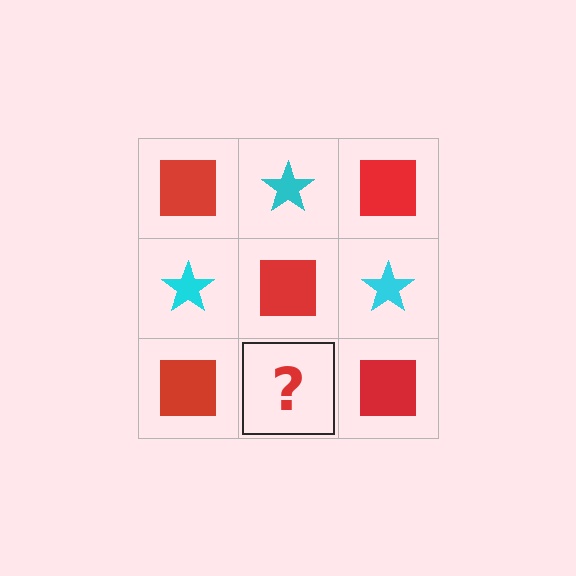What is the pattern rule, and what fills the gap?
The rule is that it alternates red square and cyan star in a checkerboard pattern. The gap should be filled with a cyan star.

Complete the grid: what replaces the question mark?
The question mark should be replaced with a cyan star.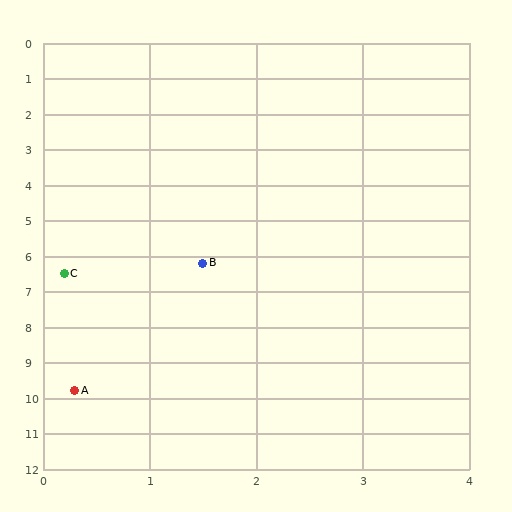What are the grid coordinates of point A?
Point A is at approximately (0.3, 9.8).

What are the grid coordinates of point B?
Point B is at approximately (1.5, 6.2).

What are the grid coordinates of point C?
Point C is at approximately (0.2, 6.5).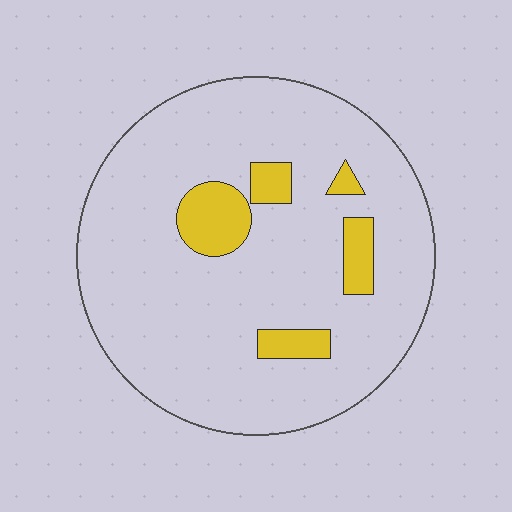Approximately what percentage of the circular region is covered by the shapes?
Approximately 10%.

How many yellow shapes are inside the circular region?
5.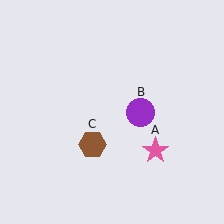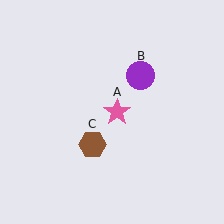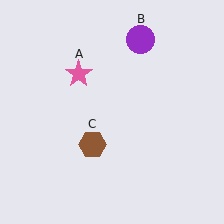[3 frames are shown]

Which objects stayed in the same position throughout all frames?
Brown hexagon (object C) remained stationary.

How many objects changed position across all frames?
2 objects changed position: pink star (object A), purple circle (object B).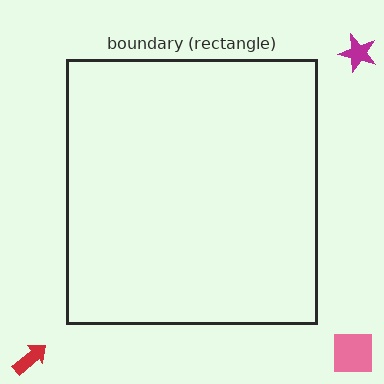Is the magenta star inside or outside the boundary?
Outside.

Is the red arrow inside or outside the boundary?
Outside.